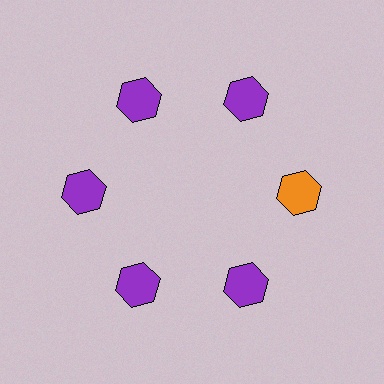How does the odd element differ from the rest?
It has a different color: orange instead of purple.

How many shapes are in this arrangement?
There are 6 shapes arranged in a ring pattern.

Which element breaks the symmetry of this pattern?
The orange hexagon at roughly the 3 o'clock position breaks the symmetry. All other shapes are purple hexagons.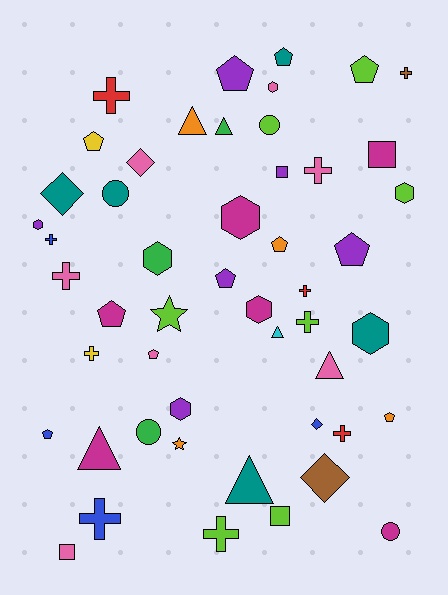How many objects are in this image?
There are 50 objects.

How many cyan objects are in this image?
There is 1 cyan object.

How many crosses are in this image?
There are 11 crosses.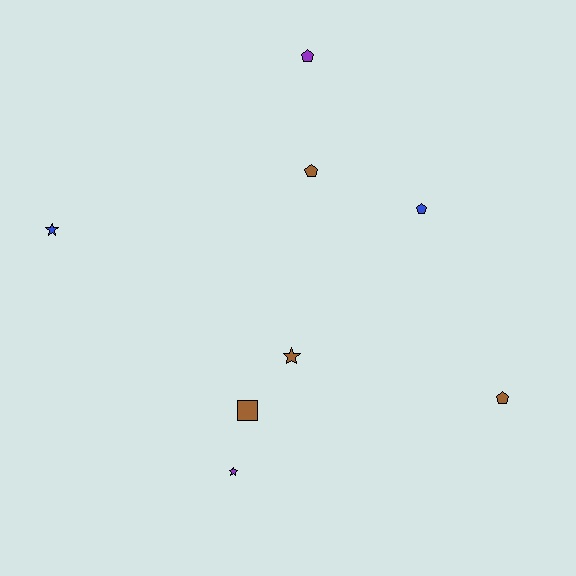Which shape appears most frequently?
Pentagon, with 4 objects.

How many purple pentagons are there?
There is 1 purple pentagon.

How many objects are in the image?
There are 8 objects.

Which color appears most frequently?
Brown, with 4 objects.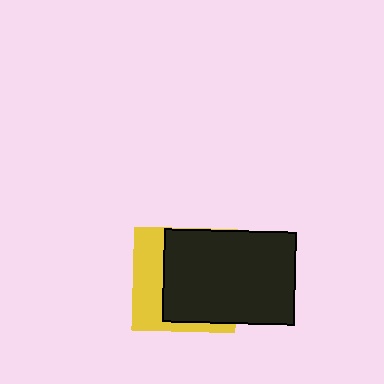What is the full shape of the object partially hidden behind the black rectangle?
The partially hidden object is a yellow square.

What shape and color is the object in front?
The object in front is a black rectangle.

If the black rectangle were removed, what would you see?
You would see the complete yellow square.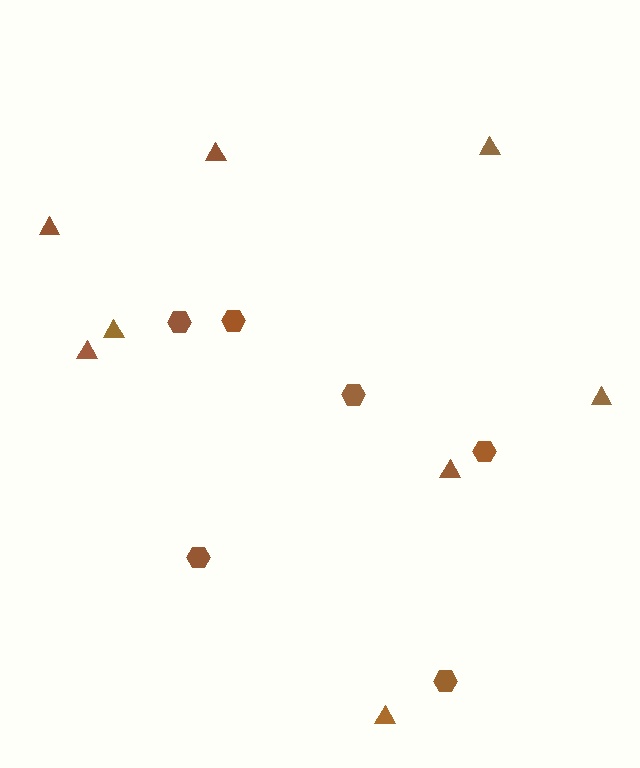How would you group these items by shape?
There are 2 groups: one group of hexagons (6) and one group of triangles (8).